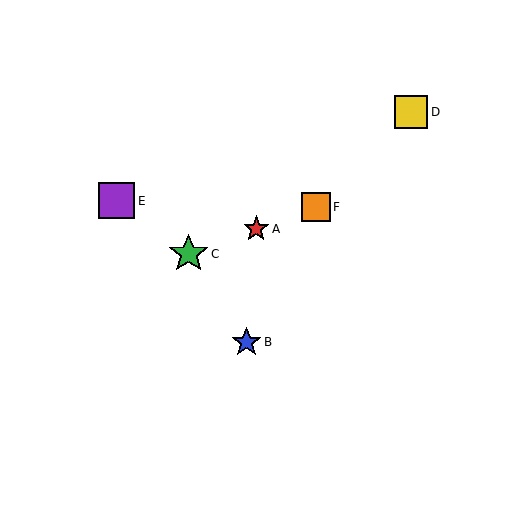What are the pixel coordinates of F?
Object F is at (316, 207).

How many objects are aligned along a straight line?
3 objects (A, C, F) are aligned along a straight line.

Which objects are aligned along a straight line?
Objects A, C, F are aligned along a straight line.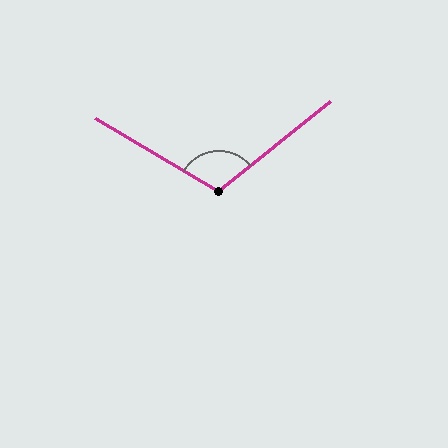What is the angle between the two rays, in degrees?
Approximately 110 degrees.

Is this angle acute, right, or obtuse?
It is obtuse.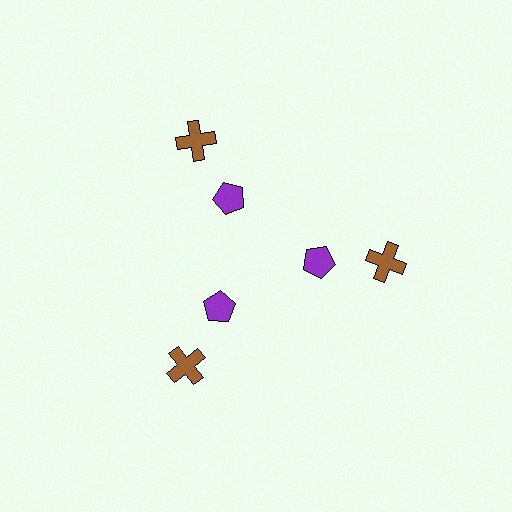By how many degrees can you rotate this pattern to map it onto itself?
The pattern maps onto itself every 120 degrees of rotation.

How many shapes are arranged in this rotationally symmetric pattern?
There are 6 shapes, arranged in 3 groups of 2.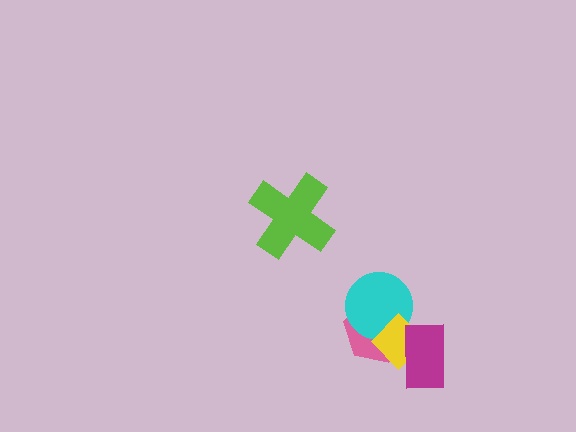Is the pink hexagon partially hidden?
Yes, it is partially covered by another shape.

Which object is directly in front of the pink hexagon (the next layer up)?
The cyan circle is directly in front of the pink hexagon.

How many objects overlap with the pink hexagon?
3 objects overlap with the pink hexagon.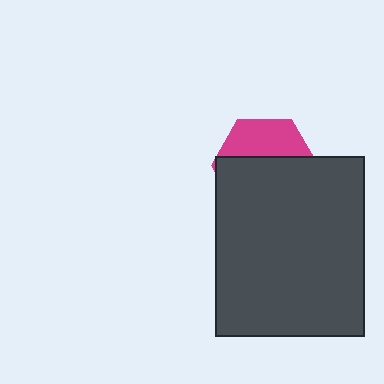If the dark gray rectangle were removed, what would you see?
You would see the complete magenta hexagon.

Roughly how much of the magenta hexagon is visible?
A small part of it is visible (roughly 37%).